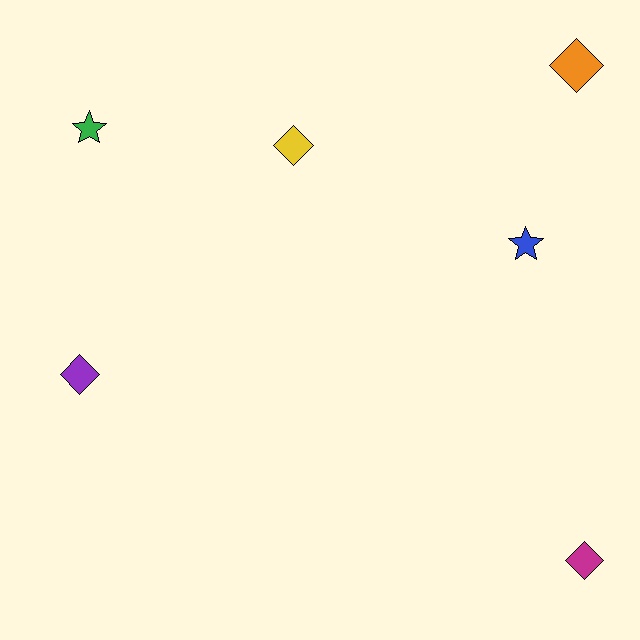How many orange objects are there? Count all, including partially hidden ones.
There is 1 orange object.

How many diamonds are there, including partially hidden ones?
There are 4 diamonds.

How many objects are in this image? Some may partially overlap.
There are 6 objects.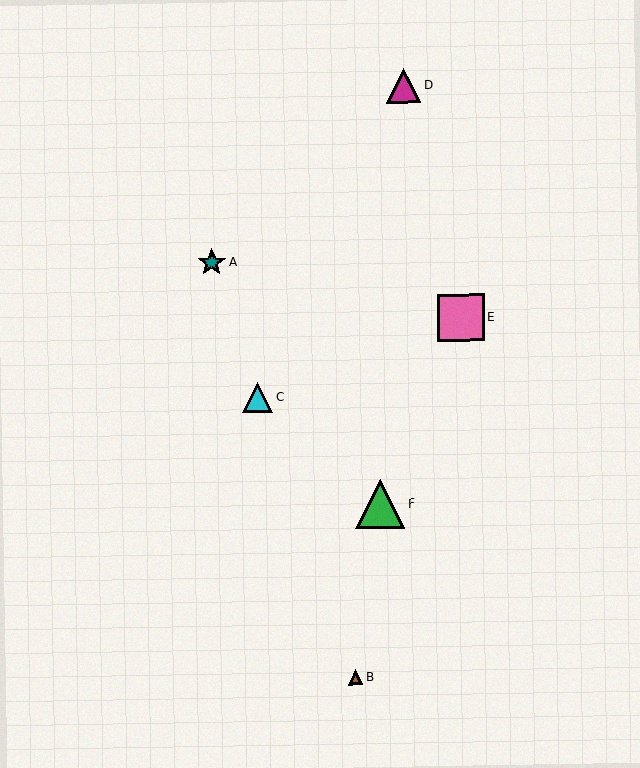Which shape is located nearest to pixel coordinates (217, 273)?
The teal star (labeled A) at (212, 262) is nearest to that location.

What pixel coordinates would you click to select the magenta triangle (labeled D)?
Click at (404, 86) to select the magenta triangle D.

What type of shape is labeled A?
Shape A is a teal star.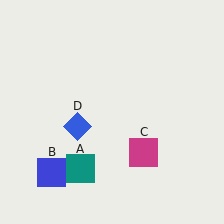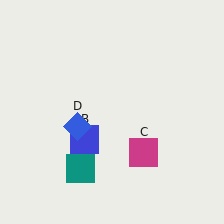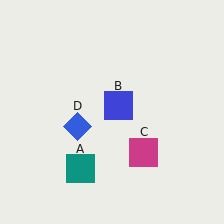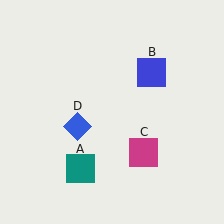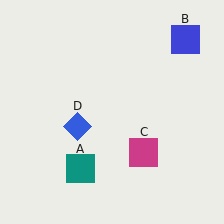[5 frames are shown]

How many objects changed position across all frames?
1 object changed position: blue square (object B).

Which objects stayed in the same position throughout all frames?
Teal square (object A) and magenta square (object C) and blue diamond (object D) remained stationary.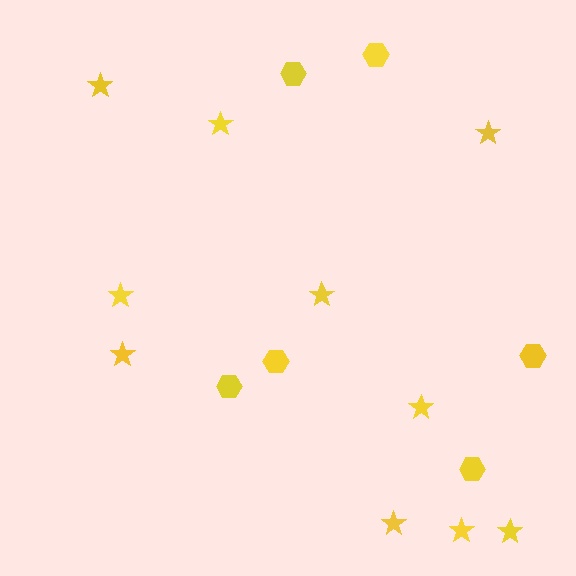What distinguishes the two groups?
There are 2 groups: one group of hexagons (6) and one group of stars (10).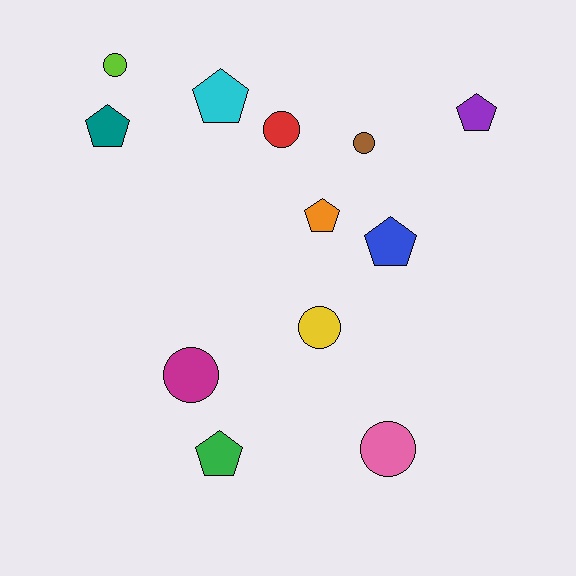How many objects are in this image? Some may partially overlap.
There are 12 objects.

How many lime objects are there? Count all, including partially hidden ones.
There is 1 lime object.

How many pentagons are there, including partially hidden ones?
There are 6 pentagons.